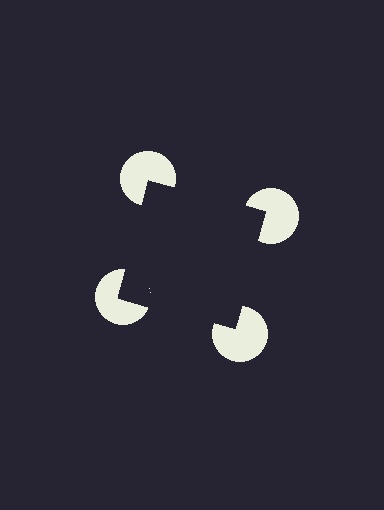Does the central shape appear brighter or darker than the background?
It typically appears slightly darker than the background, even though no actual brightness change is drawn.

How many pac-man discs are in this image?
There are 4 — one at each vertex of the illusory square.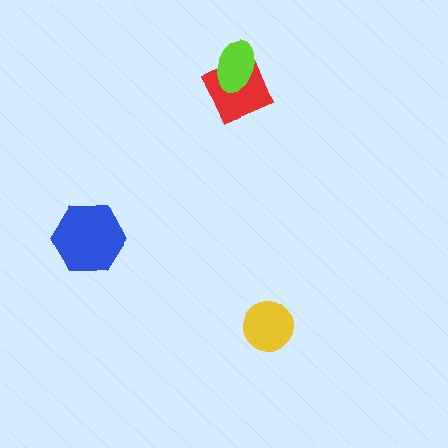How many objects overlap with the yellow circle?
0 objects overlap with the yellow circle.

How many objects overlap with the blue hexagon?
0 objects overlap with the blue hexagon.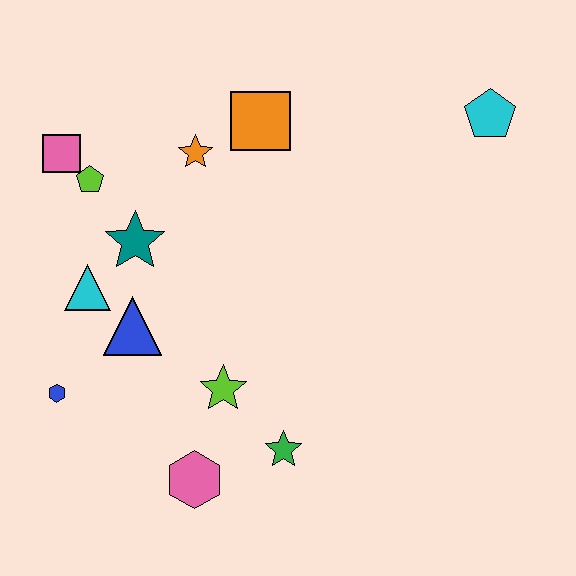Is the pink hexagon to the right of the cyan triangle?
Yes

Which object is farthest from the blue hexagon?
The cyan pentagon is farthest from the blue hexagon.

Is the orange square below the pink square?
No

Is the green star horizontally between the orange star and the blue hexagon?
No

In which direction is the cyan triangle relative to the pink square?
The cyan triangle is below the pink square.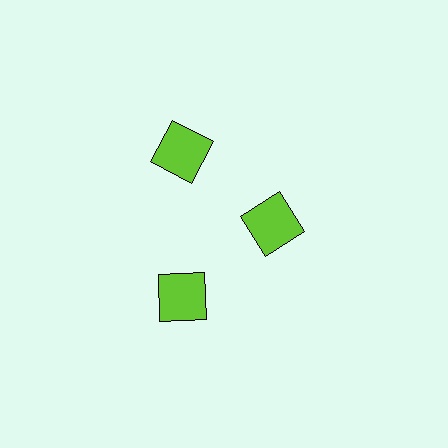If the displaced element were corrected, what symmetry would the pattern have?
It would have 3-fold rotational symmetry — the pattern would map onto itself every 120 degrees.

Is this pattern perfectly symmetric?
No. The 3 lime squares are arranged in a ring, but one element near the 3 o'clock position is pulled inward toward the center, breaking the 3-fold rotational symmetry.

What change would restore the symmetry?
The symmetry would be restored by moving it outward, back onto the ring so that all 3 squares sit at equal angles and equal distance from the center.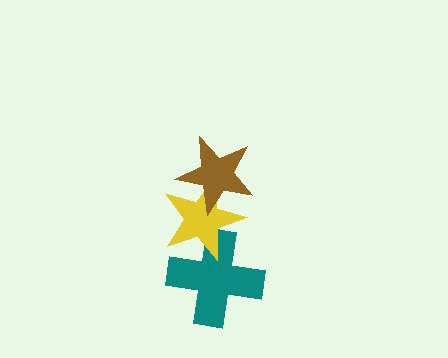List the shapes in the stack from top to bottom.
From top to bottom: the brown star, the yellow star, the teal cross.